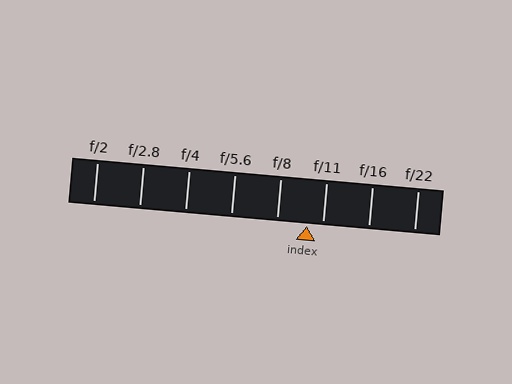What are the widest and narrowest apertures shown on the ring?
The widest aperture shown is f/2 and the narrowest is f/22.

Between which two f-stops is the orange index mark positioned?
The index mark is between f/8 and f/11.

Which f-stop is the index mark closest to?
The index mark is closest to f/11.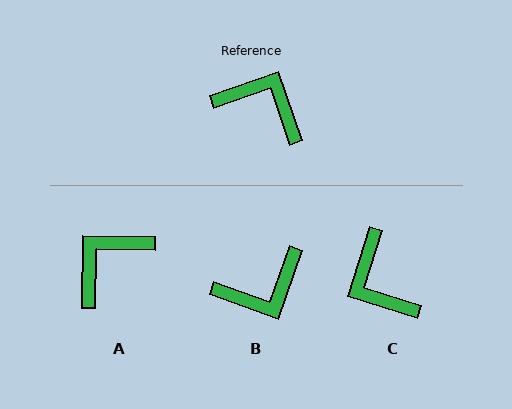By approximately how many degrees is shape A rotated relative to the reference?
Approximately 70 degrees counter-clockwise.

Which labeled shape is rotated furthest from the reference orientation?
C, about 144 degrees away.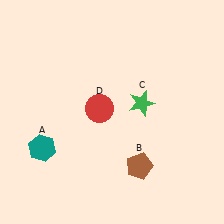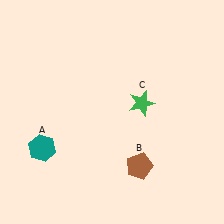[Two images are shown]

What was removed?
The red circle (D) was removed in Image 2.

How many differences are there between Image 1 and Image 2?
There is 1 difference between the two images.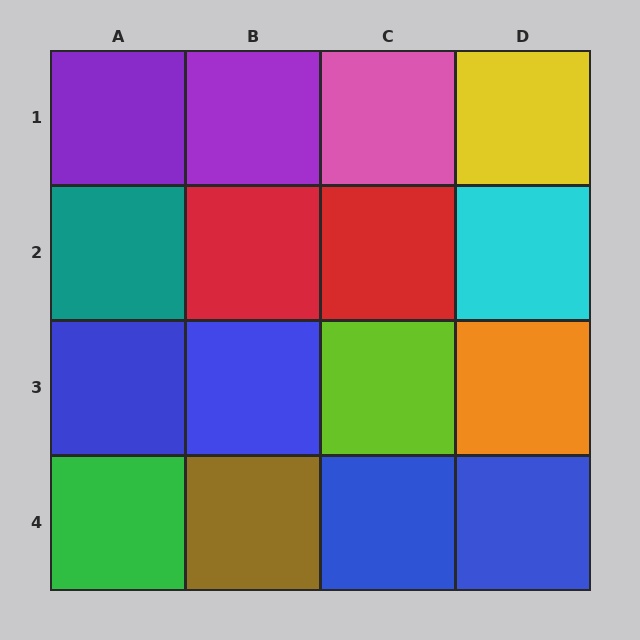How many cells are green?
1 cell is green.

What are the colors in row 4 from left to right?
Green, brown, blue, blue.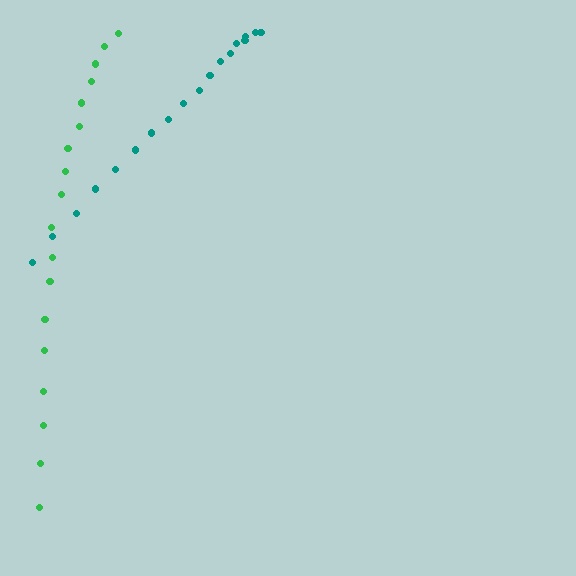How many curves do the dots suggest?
There are 2 distinct paths.